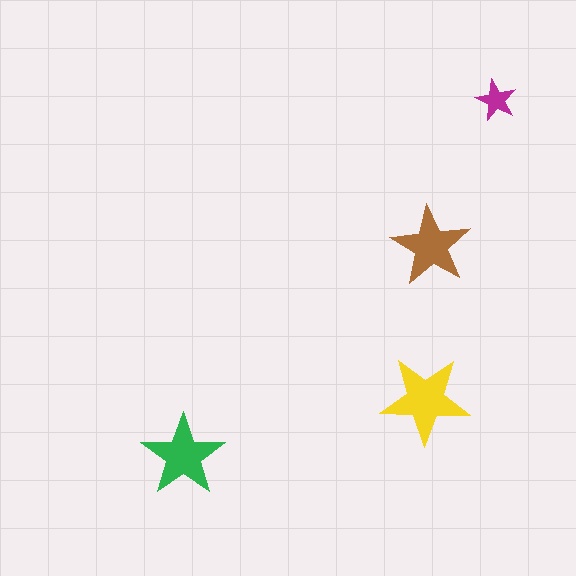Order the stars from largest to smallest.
the yellow one, the green one, the brown one, the magenta one.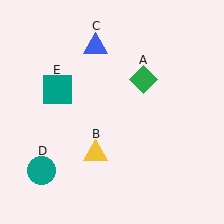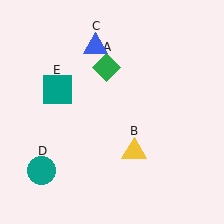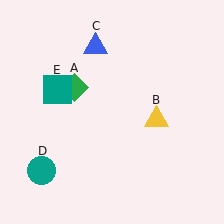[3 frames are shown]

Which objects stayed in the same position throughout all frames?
Blue triangle (object C) and teal circle (object D) and teal square (object E) remained stationary.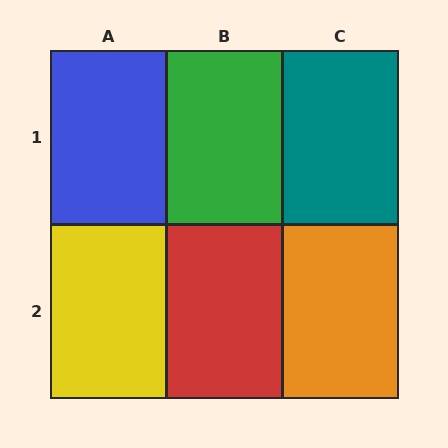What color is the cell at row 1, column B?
Green.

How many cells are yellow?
1 cell is yellow.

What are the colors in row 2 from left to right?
Yellow, red, orange.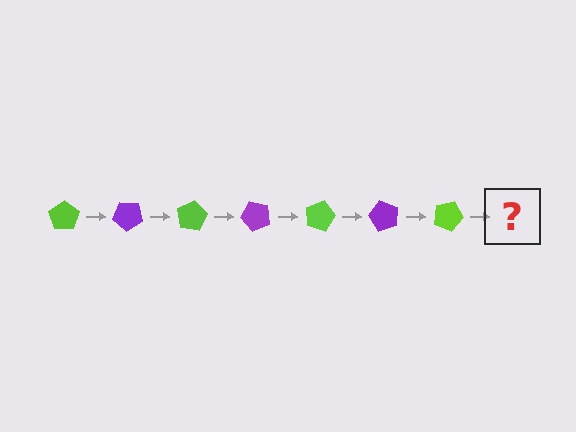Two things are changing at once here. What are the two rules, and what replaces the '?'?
The two rules are that it rotates 40 degrees each step and the color cycles through lime and purple. The '?' should be a purple pentagon, rotated 280 degrees from the start.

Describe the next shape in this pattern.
It should be a purple pentagon, rotated 280 degrees from the start.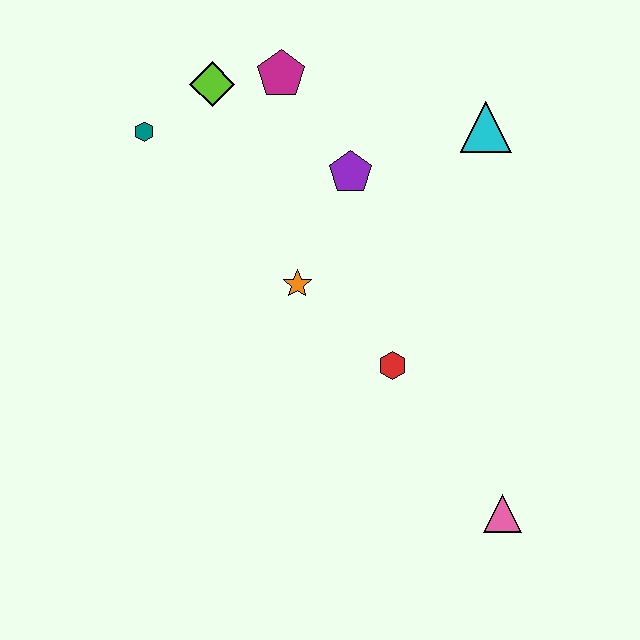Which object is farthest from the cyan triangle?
The pink triangle is farthest from the cyan triangle.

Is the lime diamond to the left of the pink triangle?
Yes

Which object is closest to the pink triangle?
The red hexagon is closest to the pink triangle.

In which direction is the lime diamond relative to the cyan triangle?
The lime diamond is to the left of the cyan triangle.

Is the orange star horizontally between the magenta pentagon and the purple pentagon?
Yes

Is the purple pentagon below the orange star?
No